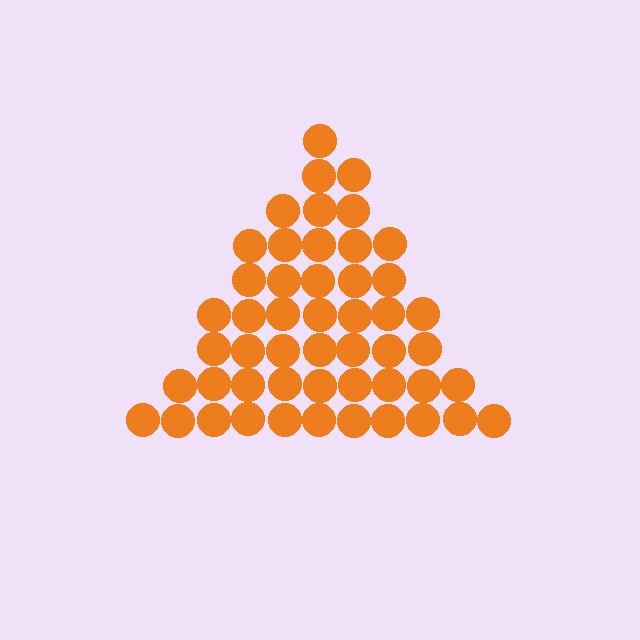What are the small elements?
The small elements are circles.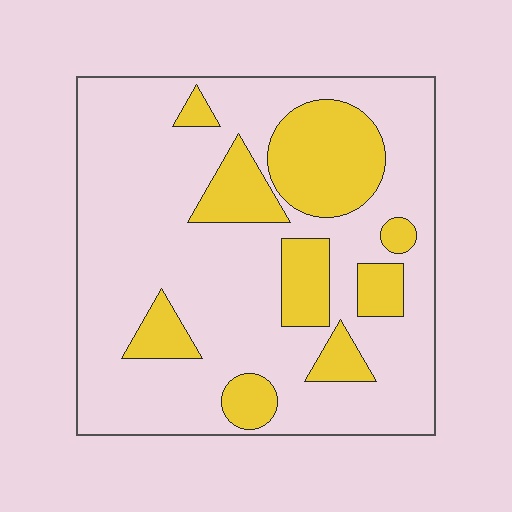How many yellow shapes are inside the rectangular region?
9.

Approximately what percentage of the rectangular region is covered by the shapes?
Approximately 25%.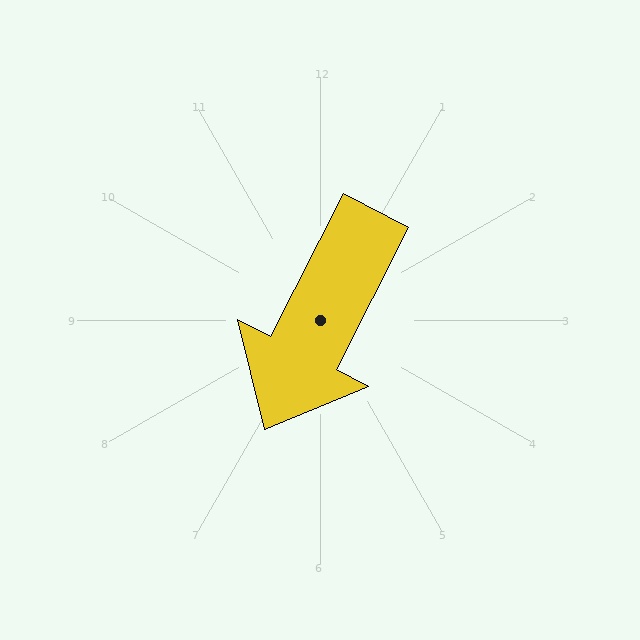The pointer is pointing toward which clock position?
Roughly 7 o'clock.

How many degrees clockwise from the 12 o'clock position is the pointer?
Approximately 207 degrees.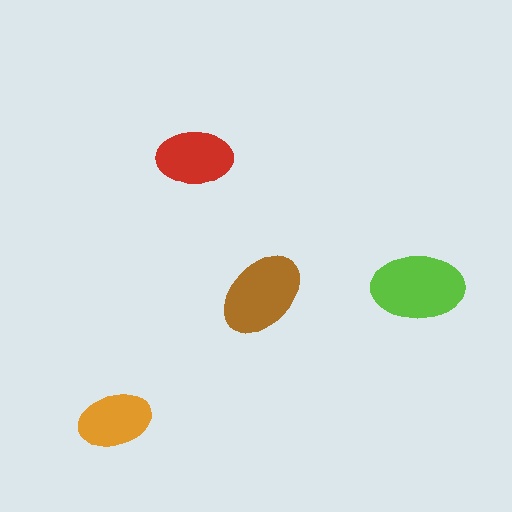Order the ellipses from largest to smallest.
the lime one, the brown one, the red one, the orange one.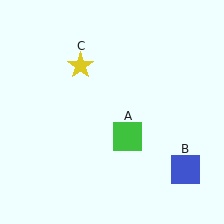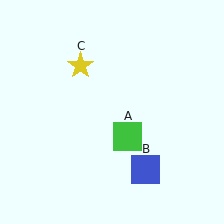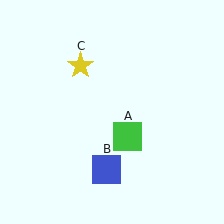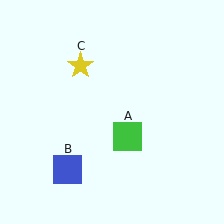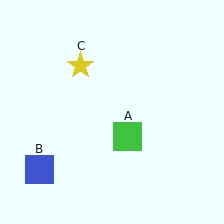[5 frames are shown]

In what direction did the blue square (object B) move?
The blue square (object B) moved left.